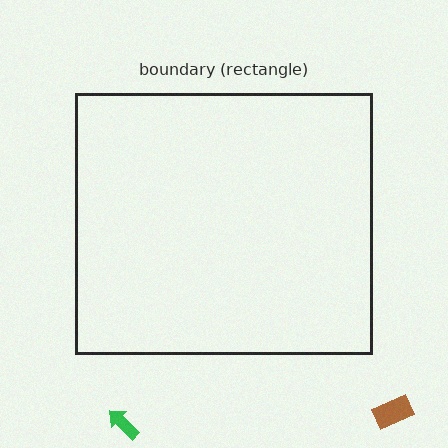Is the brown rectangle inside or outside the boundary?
Outside.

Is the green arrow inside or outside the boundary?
Outside.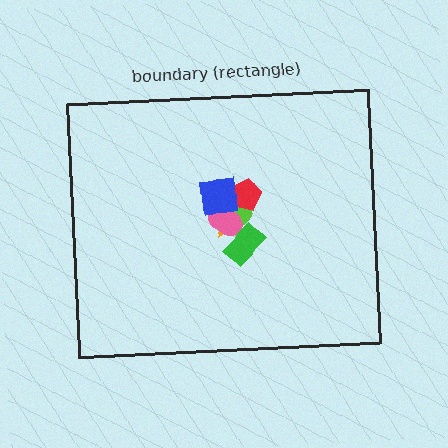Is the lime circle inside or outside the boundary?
Inside.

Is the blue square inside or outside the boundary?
Inside.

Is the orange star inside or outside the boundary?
Inside.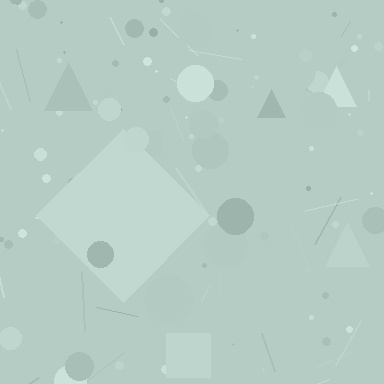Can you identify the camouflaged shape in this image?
The camouflaged shape is a diamond.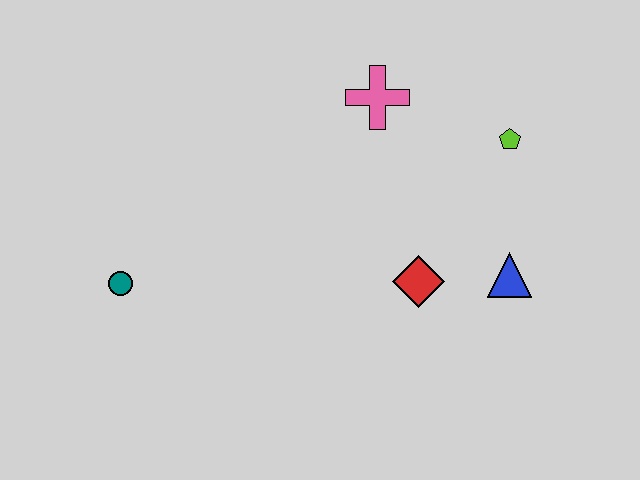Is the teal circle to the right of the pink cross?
No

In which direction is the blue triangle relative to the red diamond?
The blue triangle is to the right of the red diamond.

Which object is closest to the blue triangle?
The red diamond is closest to the blue triangle.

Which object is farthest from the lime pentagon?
The teal circle is farthest from the lime pentagon.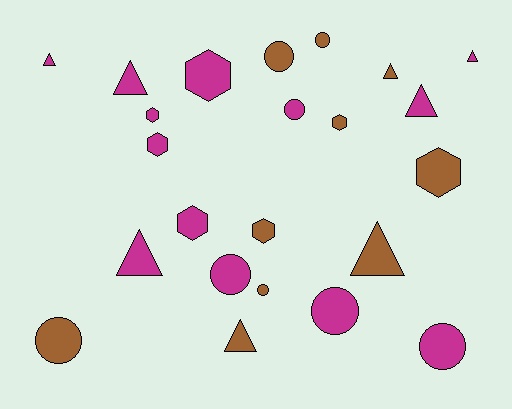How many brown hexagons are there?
There are 3 brown hexagons.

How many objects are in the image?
There are 23 objects.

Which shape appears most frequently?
Circle, with 8 objects.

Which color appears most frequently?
Magenta, with 13 objects.